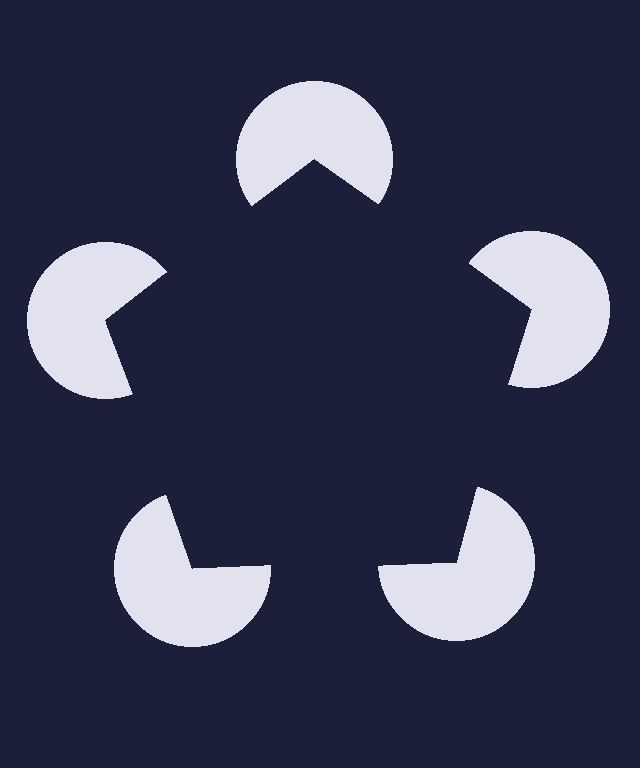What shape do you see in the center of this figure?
An illusory pentagon — its edges are inferred from the aligned wedge cuts in the pac-man discs, not physically drawn.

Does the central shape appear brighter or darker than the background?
It typically appears slightly darker than the background, even though no actual brightness change is drawn.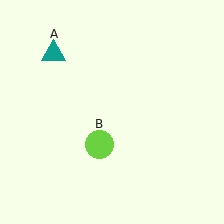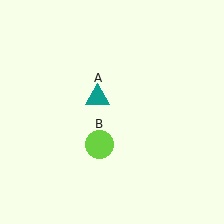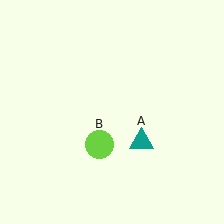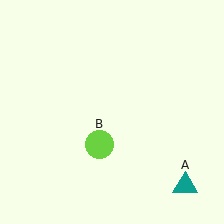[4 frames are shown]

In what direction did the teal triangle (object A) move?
The teal triangle (object A) moved down and to the right.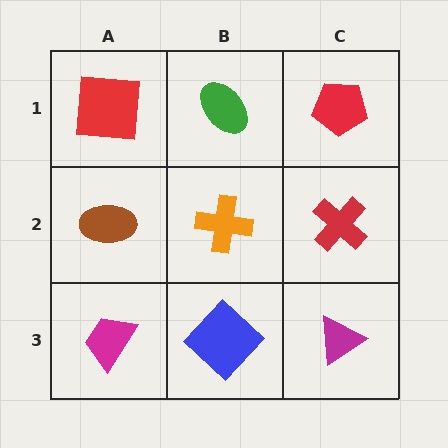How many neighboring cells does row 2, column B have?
4.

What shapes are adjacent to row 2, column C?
A red pentagon (row 1, column C), a magenta triangle (row 3, column C), an orange cross (row 2, column B).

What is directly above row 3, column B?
An orange cross.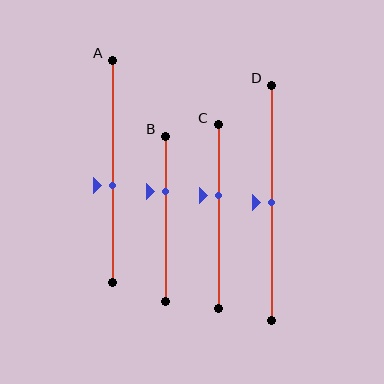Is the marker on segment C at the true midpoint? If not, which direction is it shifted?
No, the marker on segment C is shifted upward by about 11% of the segment length.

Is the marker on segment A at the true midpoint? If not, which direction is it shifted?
No, the marker on segment A is shifted downward by about 6% of the segment length.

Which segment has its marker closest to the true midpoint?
Segment D has its marker closest to the true midpoint.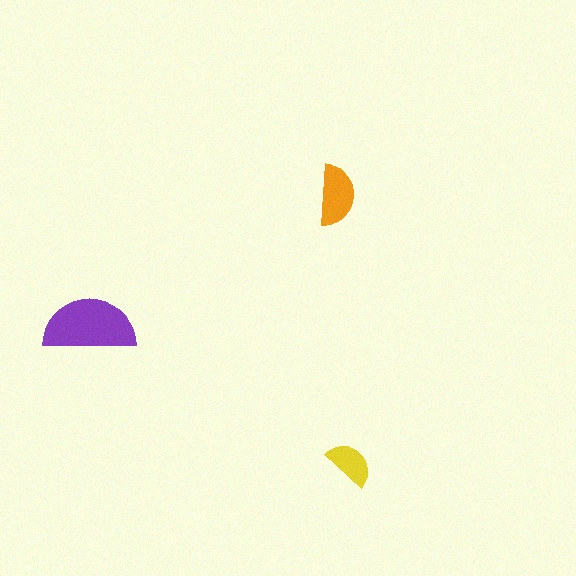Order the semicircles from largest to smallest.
the purple one, the orange one, the yellow one.